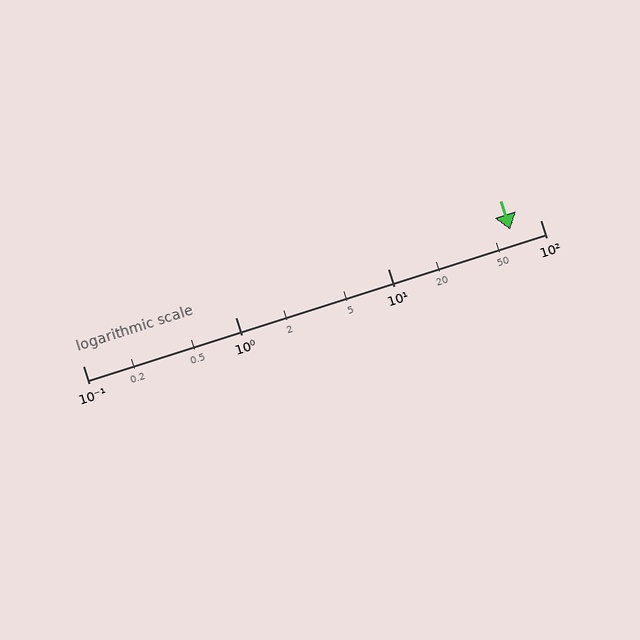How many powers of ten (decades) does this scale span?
The scale spans 3 decades, from 0.1 to 100.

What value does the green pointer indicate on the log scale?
The pointer indicates approximately 64.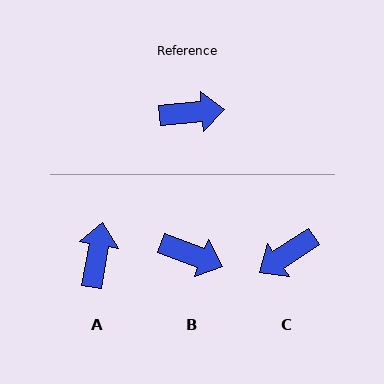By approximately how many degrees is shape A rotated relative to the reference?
Approximately 75 degrees counter-clockwise.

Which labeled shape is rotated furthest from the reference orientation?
C, about 152 degrees away.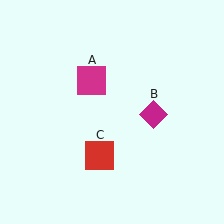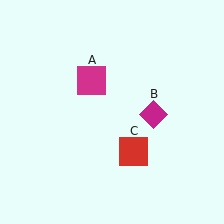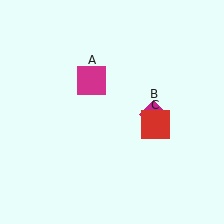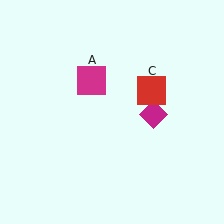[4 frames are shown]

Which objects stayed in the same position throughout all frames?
Magenta square (object A) and magenta diamond (object B) remained stationary.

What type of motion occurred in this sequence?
The red square (object C) rotated counterclockwise around the center of the scene.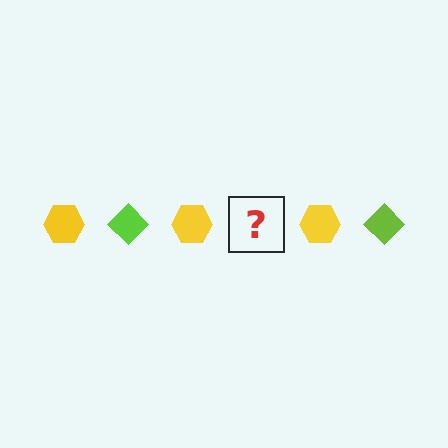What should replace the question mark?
The question mark should be replaced with a lime diamond.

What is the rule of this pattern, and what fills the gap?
The rule is that the pattern alternates between yellow hexagon and lime diamond. The gap should be filled with a lime diamond.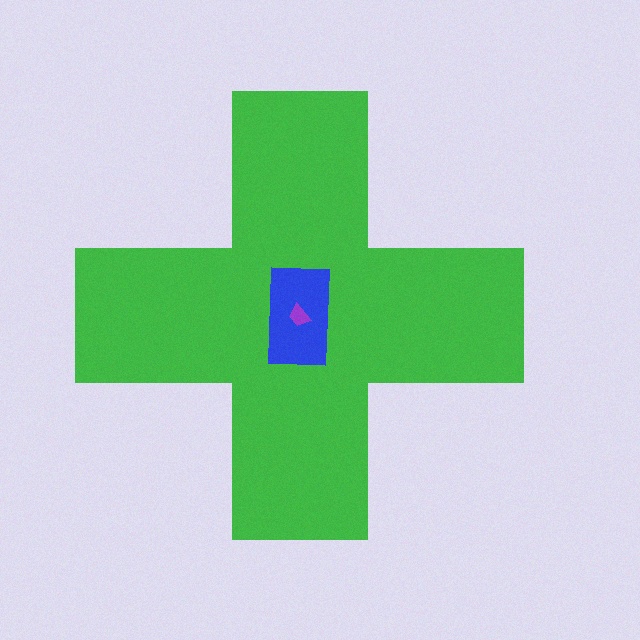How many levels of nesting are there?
3.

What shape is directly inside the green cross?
The blue rectangle.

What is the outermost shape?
The green cross.